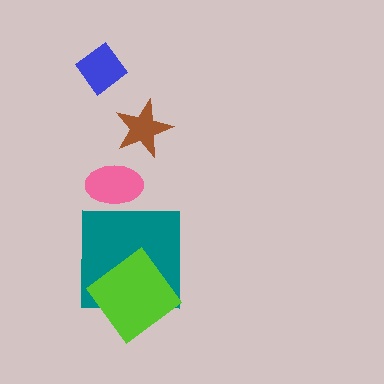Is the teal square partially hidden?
Yes, it is partially covered by another shape.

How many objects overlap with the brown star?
0 objects overlap with the brown star.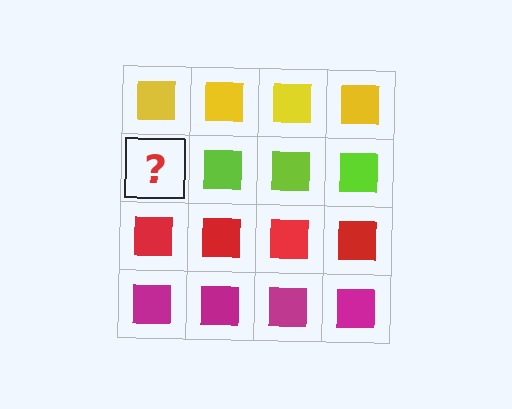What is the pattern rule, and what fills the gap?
The rule is that each row has a consistent color. The gap should be filled with a lime square.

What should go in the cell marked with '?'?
The missing cell should contain a lime square.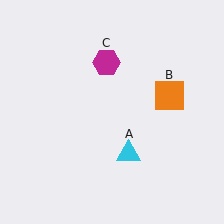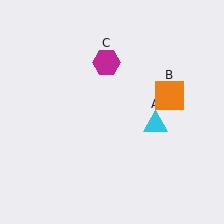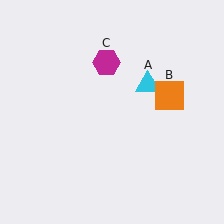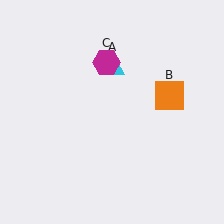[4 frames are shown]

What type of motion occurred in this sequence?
The cyan triangle (object A) rotated counterclockwise around the center of the scene.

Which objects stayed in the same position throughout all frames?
Orange square (object B) and magenta hexagon (object C) remained stationary.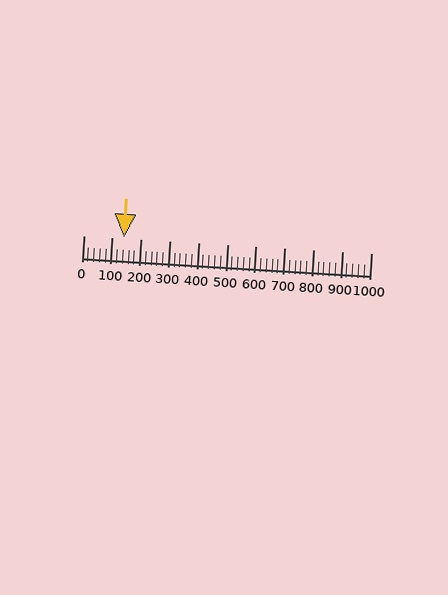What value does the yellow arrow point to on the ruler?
The yellow arrow points to approximately 140.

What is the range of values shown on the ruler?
The ruler shows values from 0 to 1000.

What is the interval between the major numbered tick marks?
The major tick marks are spaced 100 units apart.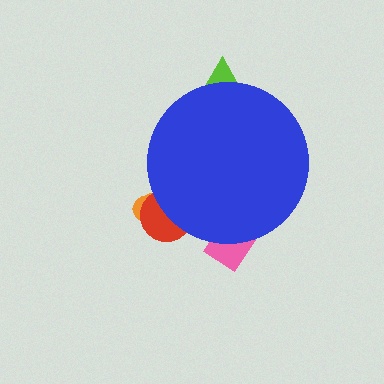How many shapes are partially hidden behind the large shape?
4 shapes are partially hidden.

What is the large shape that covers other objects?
A blue circle.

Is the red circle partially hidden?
Yes, the red circle is partially hidden behind the blue circle.